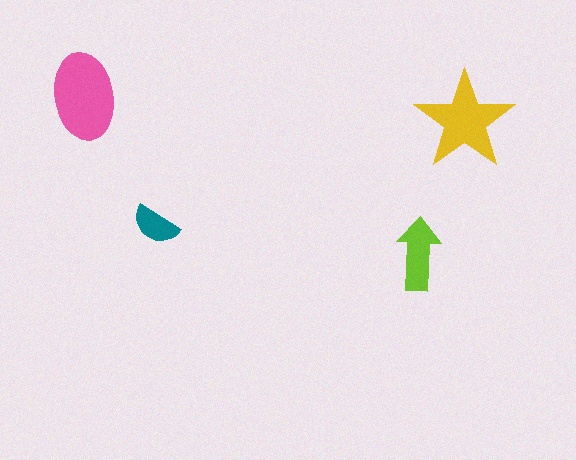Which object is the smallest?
The teal semicircle.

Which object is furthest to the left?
The pink ellipse is leftmost.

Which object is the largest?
The pink ellipse.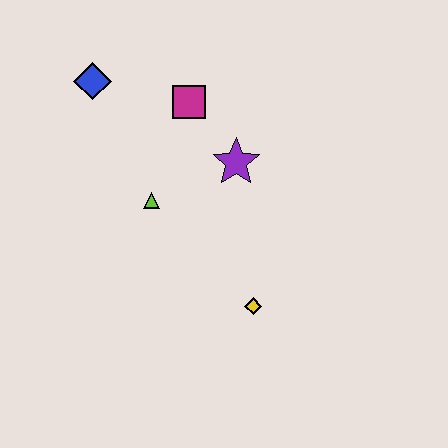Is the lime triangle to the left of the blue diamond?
No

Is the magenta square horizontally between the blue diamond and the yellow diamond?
Yes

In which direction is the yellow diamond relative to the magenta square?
The yellow diamond is below the magenta square.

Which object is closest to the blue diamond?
The magenta square is closest to the blue diamond.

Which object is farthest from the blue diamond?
The yellow diamond is farthest from the blue diamond.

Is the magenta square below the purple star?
No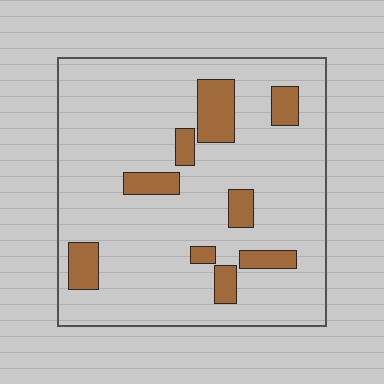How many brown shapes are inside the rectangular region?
9.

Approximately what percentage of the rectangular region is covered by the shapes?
Approximately 15%.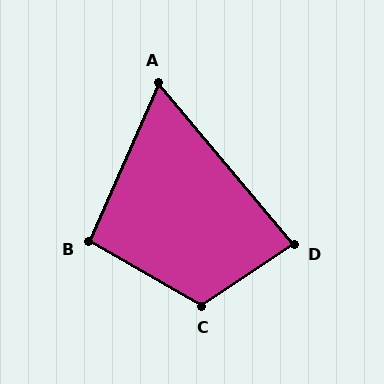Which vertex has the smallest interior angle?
A, at approximately 64 degrees.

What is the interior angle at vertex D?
Approximately 84 degrees (acute).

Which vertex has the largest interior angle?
C, at approximately 116 degrees.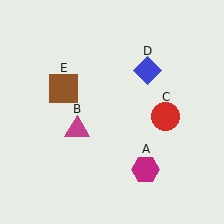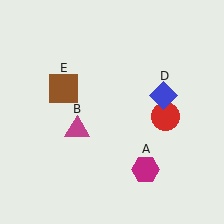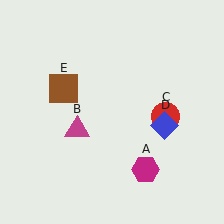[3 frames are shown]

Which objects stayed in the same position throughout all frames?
Magenta hexagon (object A) and magenta triangle (object B) and red circle (object C) and brown square (object E) remained stationary.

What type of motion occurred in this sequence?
The blue diamond (object D) rotated clockwise around the center of the scene.